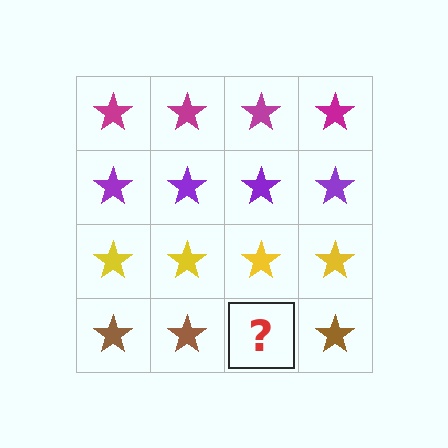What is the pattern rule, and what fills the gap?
The rule is that each row has a consistent color. The gap should be filled with a brown star.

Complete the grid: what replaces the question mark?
The question mark should be replaced with a brown star.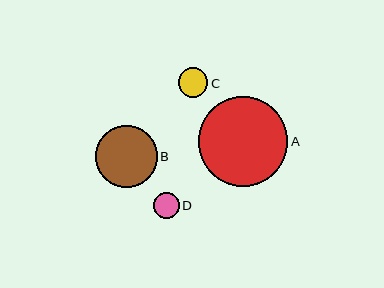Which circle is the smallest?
Circle D is the smallest with a size of approximately 26 pixels.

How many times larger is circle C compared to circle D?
Circle C is approximately 1.2 times the size of circle D.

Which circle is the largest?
Circle A is the largest with a size of approximately 90 pixels.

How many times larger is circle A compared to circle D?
Circle A is approximately 3.5 times the size of circle D.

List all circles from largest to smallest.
From largest to smallest: A, B, C, D.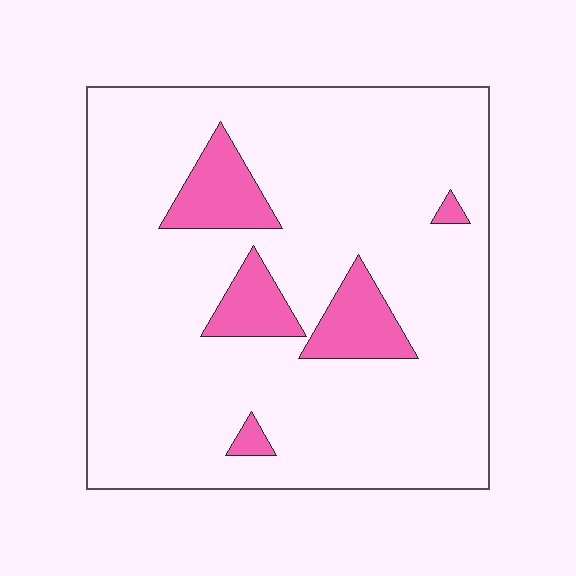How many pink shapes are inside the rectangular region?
5.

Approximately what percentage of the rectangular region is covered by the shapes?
Approximately 10%.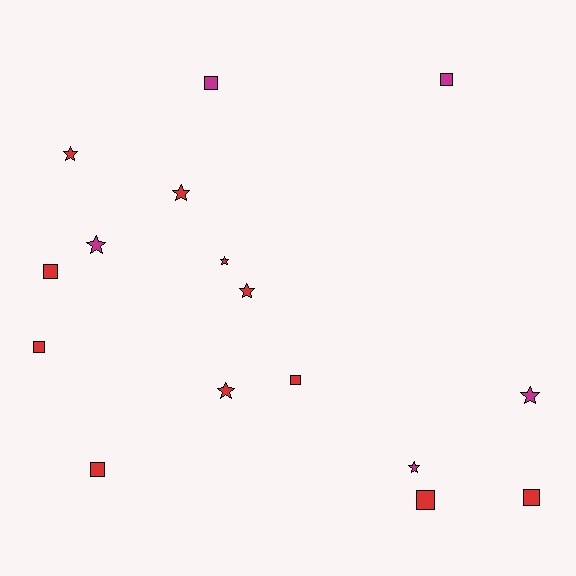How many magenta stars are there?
There are 3 magenta stars.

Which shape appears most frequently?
Square, with 8 objects.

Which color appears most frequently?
Red, with 11 objects.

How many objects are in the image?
There are 16 objects.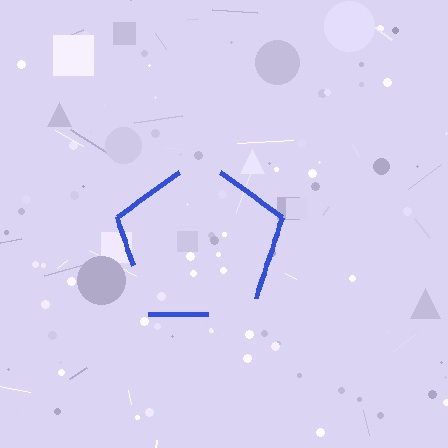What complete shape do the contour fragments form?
The contour fragments form a pentagon.